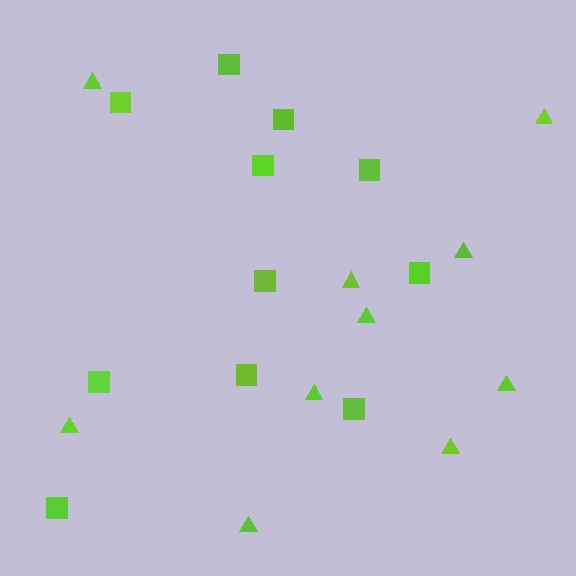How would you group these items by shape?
There are 2 groups: one group of triangles (10) and one group of squares (11).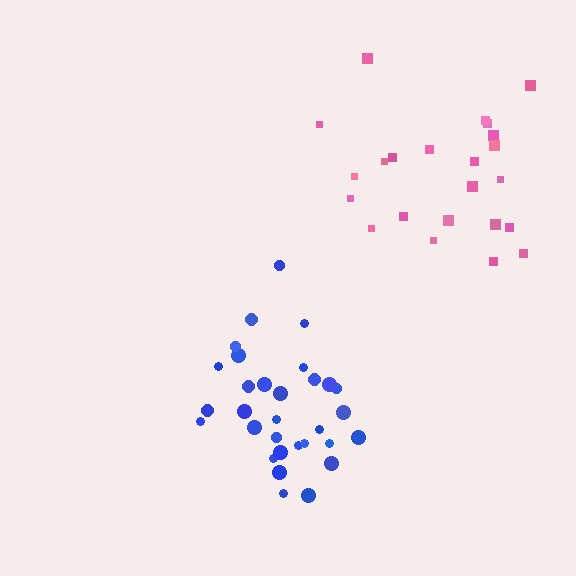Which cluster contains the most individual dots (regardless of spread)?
Blue (31).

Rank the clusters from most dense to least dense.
blue, pink.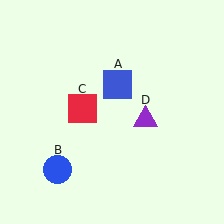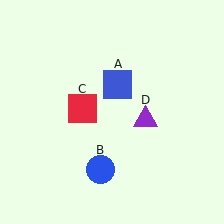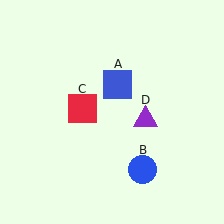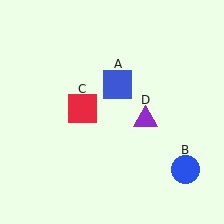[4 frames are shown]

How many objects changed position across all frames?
1 object changed position: blue circle (object B).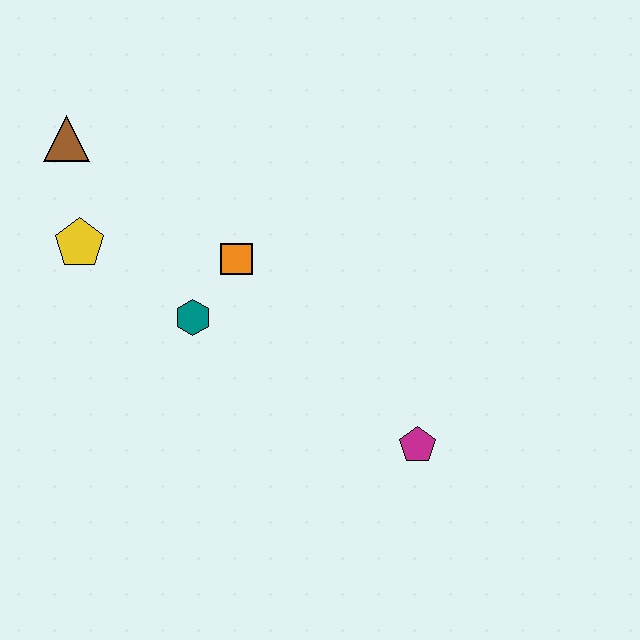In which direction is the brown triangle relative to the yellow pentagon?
The brown triangle is above the yellow pentagon.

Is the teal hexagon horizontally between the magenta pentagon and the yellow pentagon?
Yes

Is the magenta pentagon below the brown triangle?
Yes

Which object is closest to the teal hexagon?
The orange square is closest to the teal hexagon.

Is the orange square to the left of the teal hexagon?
No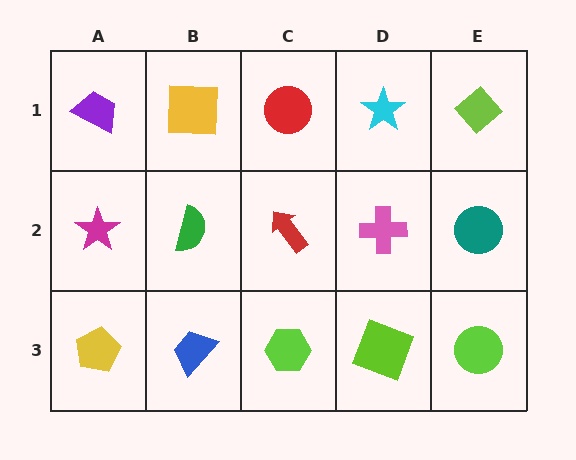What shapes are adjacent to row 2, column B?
A yellow square (row 1, column B), a blue trapezoid (row 3, column B), a magenta star (row 2, column A), a red arrow (row 2, column C).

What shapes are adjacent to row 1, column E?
A teal circle (row 2, column E), a cyan star (row 1, column D).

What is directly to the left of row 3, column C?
A blue trapezoid.